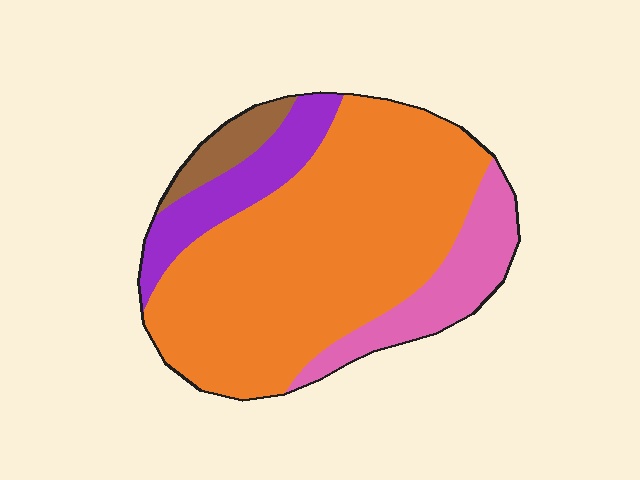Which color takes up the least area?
Brown, at roughly 5%.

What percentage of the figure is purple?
Purple covers roughly 15% of the figure.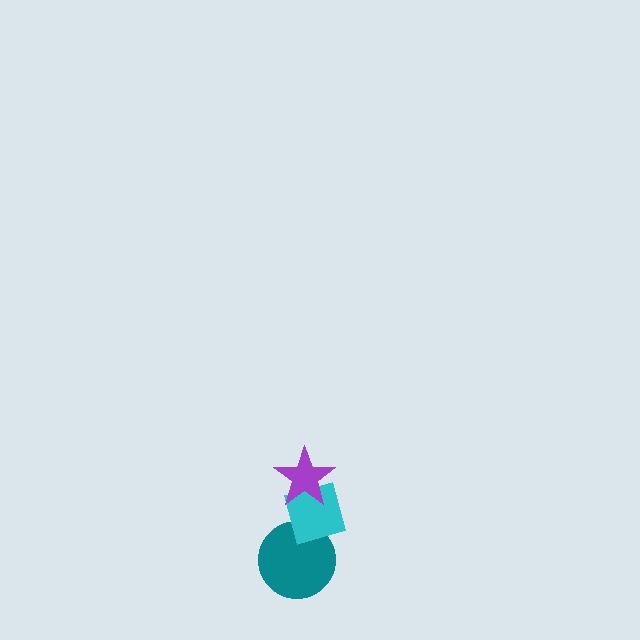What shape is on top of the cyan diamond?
The purple star is on top of the cyan diamond.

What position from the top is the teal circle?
The teal circle is 3rd from the top.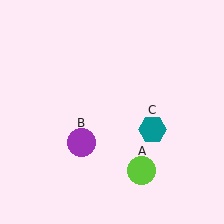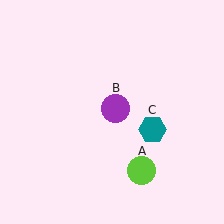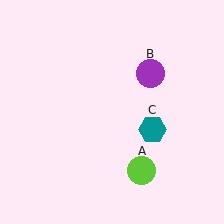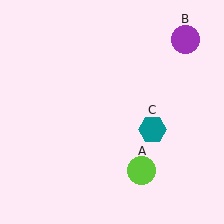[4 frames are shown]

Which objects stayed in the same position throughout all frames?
Lime circle (object A) and teal hexagon (object C) remained stationary.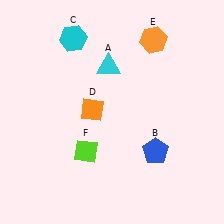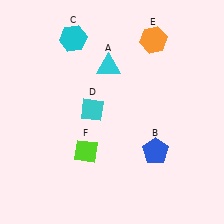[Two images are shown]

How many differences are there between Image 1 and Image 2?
There is 1 difference between the two images.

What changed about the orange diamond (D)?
In Image 1, D is orange. In Image 2, it changed to cyan.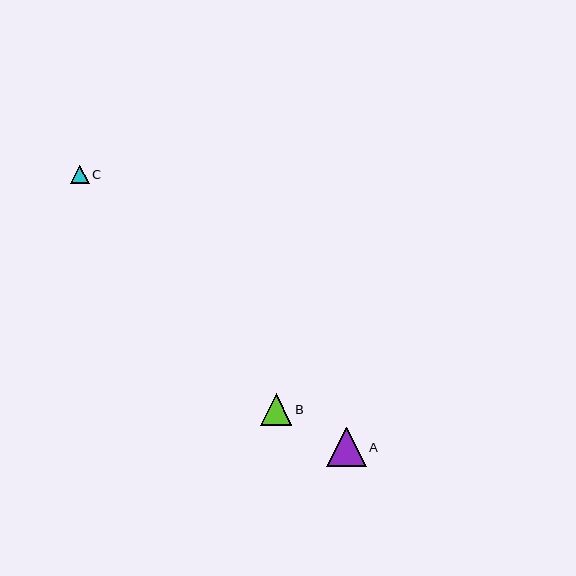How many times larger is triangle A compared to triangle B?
Triangle A is approximately 1.2 times the size of triangle B.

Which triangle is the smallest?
Triangle C is the smallest with a size of approximately 19 pixels.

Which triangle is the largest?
Triangle A is the largest with a size of approximately 39 pixels.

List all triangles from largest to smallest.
From largest to smallest: A, B, C.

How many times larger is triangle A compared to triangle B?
Triangle A is approximately 1.2 times the size of triangle B.